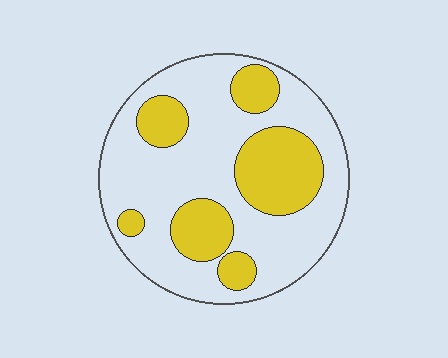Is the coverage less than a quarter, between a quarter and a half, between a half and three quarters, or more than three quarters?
Between a quarter and a half.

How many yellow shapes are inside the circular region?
6.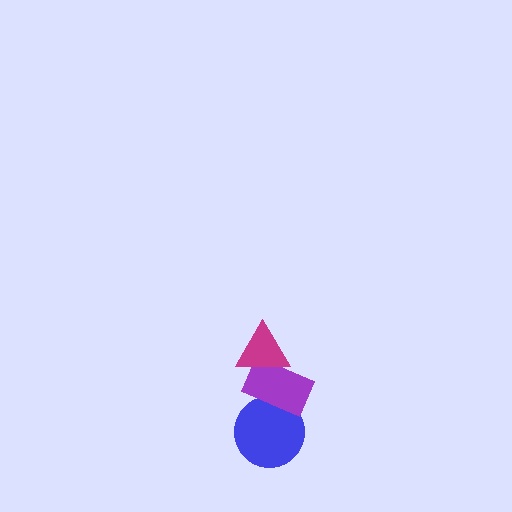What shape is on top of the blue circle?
The purple rectangle is on top of the blue circle.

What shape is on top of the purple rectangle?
The magenta triangle is on top of the purple rectangle.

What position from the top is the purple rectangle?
The purple rectangle is 2nd from the top.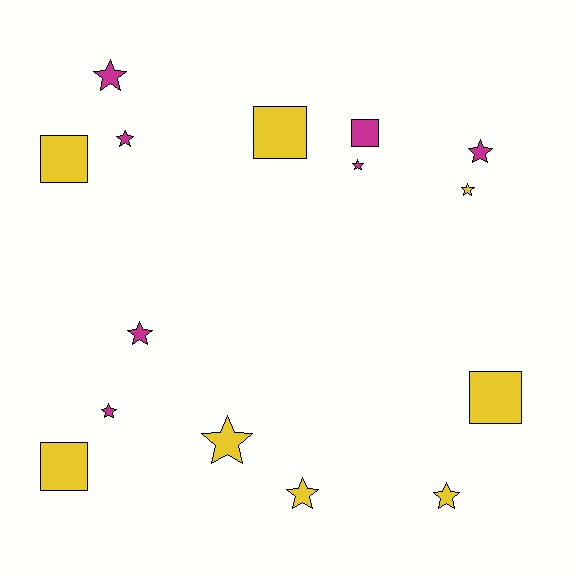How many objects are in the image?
There are 15 objects.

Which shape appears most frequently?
Star, with 10 objects.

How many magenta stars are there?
There are 6 magenta stars.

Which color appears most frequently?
Yellow, with 8 objects.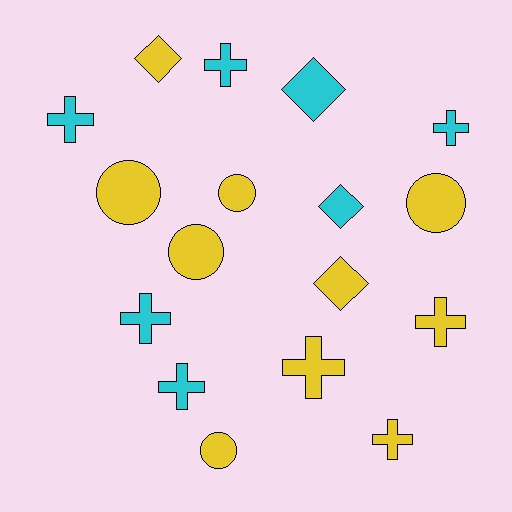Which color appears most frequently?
Yellow, with 10 objects.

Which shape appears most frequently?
Cross, with 8 objects.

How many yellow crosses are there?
There are 3 yellow crosses.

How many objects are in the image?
There are 17 objects.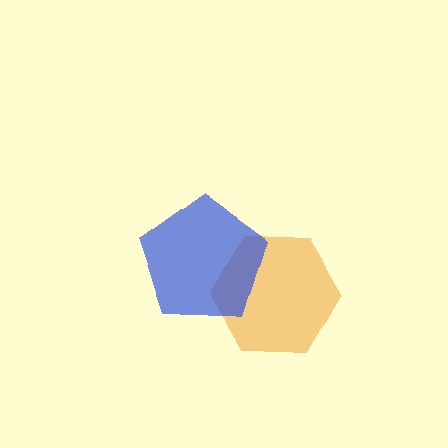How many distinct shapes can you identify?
There are 2 distinct shapes: an orange hexagon, a blue pentagon.